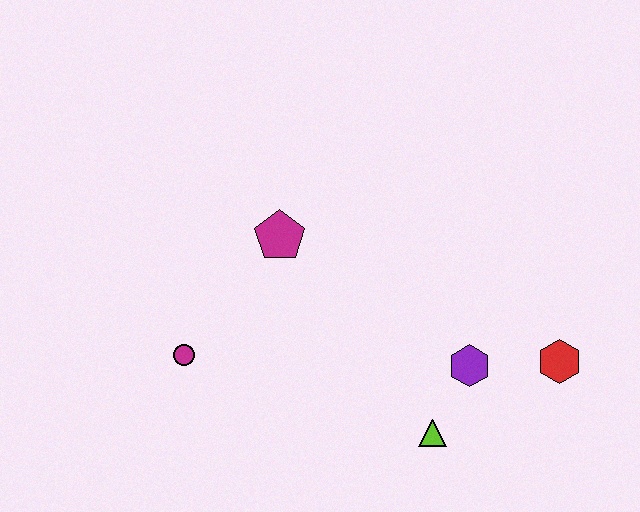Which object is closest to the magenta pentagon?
The magenta circle is closest to the magenta pentagon.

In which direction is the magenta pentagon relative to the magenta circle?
The magenta pentagon is above the magenta circle.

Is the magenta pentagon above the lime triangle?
Yes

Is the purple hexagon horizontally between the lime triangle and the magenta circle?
No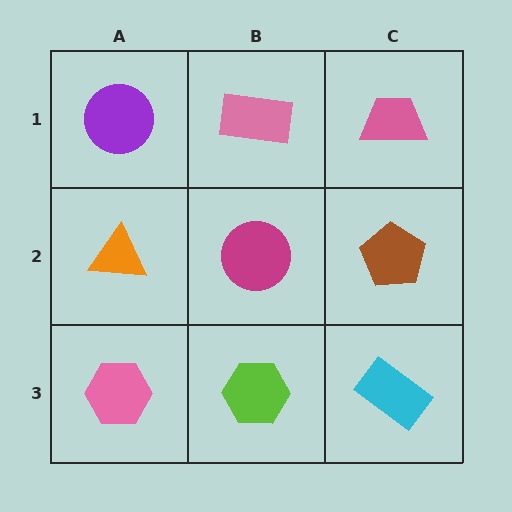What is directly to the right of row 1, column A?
A pink rectangle.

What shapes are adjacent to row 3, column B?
A magenta circle (row 2, column B), a pink hexagon (row 3, column A), a cyan rectangle (row 3, column C).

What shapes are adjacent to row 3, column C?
A brown pentagon (row 2, column C), a lime hexagon (row 3, column B).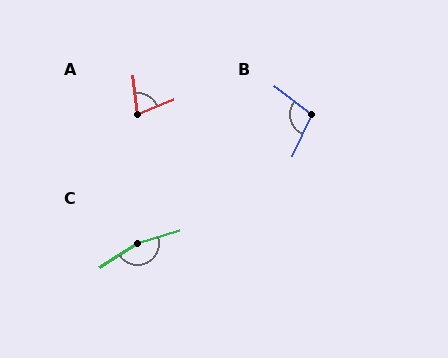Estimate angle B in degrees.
Approximately 102 degrees.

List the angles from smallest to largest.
A (73°), B (102°), C (164°).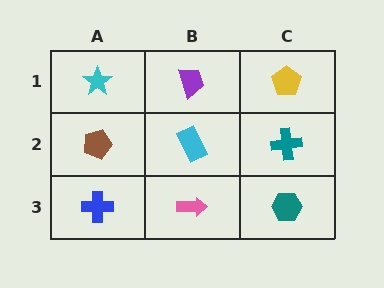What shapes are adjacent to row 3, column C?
A teal cross (row 2, column C), a pink arrow (row 3, column B).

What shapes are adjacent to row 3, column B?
A cyan rectangle (row 2, column B), a blue cross (row 3, column A), a teal hexagon (row 3, column C).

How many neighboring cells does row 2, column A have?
3.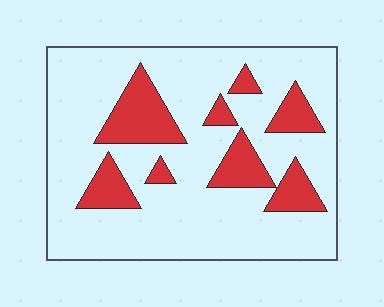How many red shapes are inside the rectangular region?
8.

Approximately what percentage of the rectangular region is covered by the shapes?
Approximately 20%.